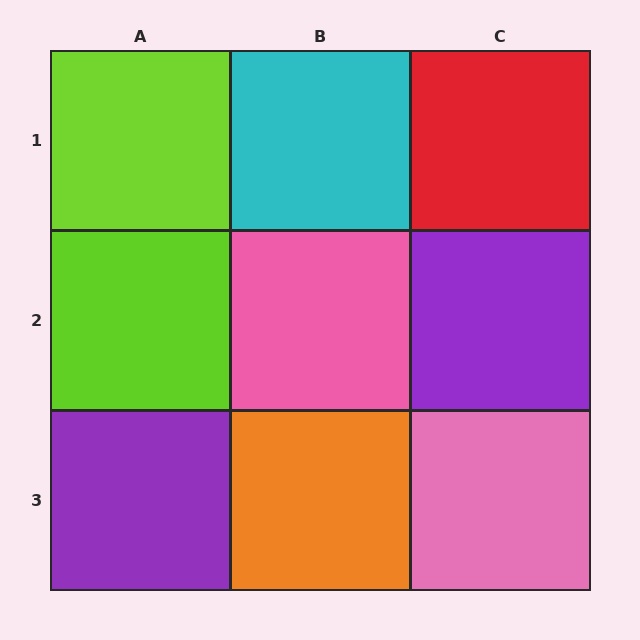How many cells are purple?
2 cells are purple.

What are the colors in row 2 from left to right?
Lime, pink, purple.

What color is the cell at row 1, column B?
Cyan.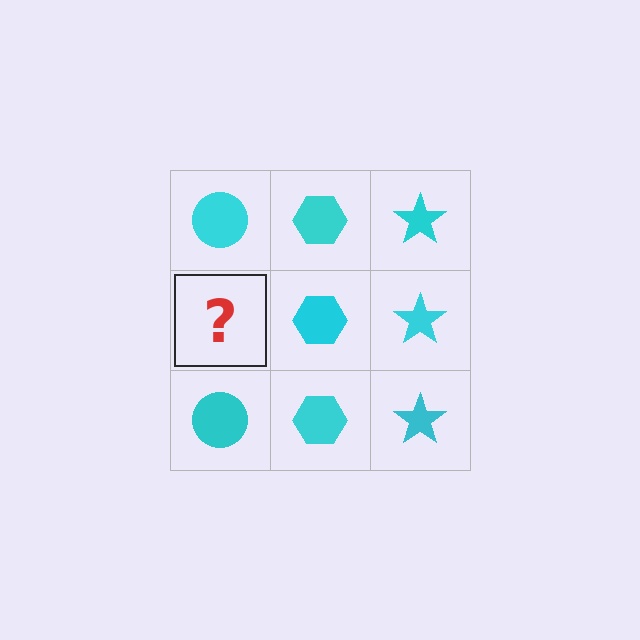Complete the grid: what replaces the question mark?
The question mark should be replaced with a cyan circle.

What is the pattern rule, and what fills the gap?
The rule is that each column has a consistent shape. The gap should be filled with a cyan circle.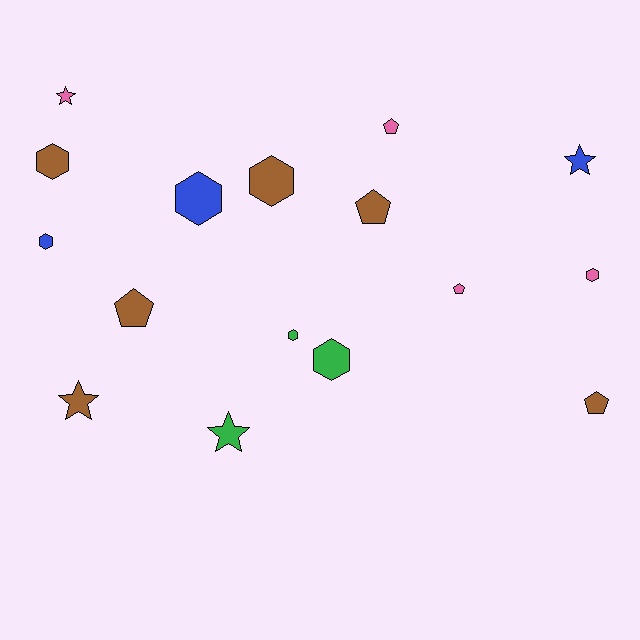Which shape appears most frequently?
Hexagon, with 7 objects.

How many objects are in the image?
There are 16 objects.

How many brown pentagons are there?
There are 3 brown pentagons.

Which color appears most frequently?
Brown, with 6 objects.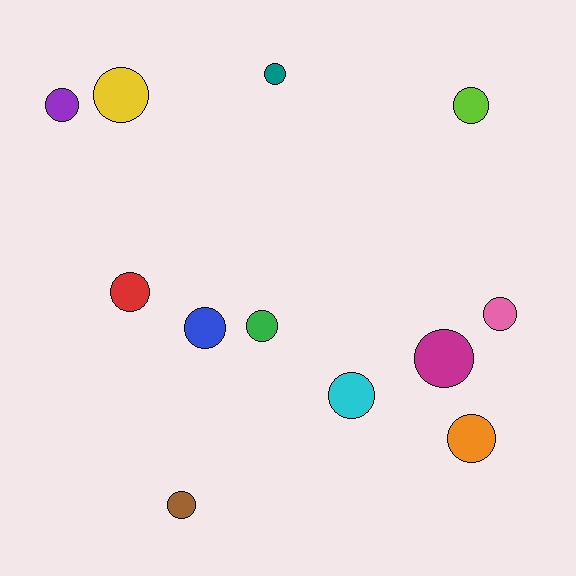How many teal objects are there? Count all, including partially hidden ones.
There is 1 teal object.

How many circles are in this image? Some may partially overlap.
There are 12 circles.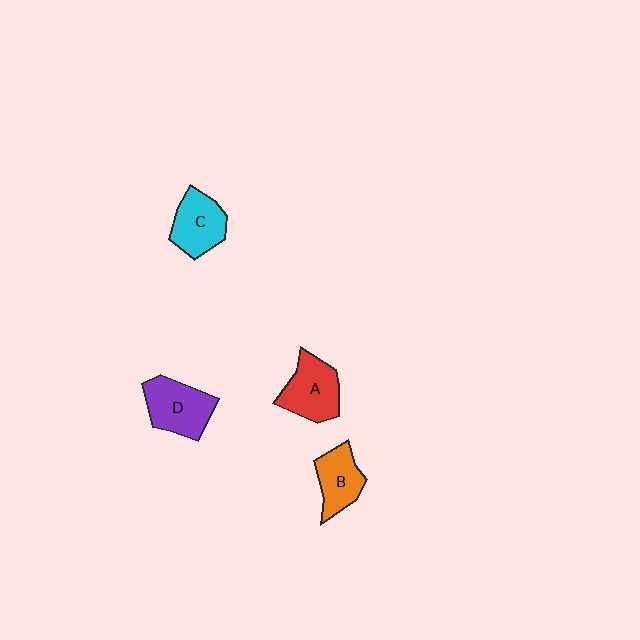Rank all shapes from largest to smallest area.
From largest to smallest: D (purple), A (red), C (cyan), B (orange).